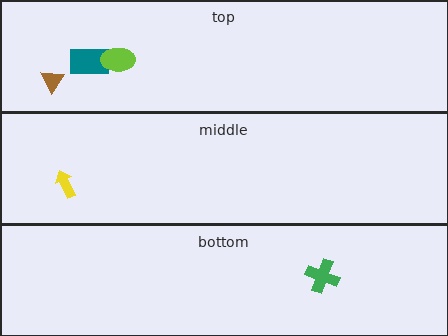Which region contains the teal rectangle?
The top region.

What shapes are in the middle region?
The yellow arrow.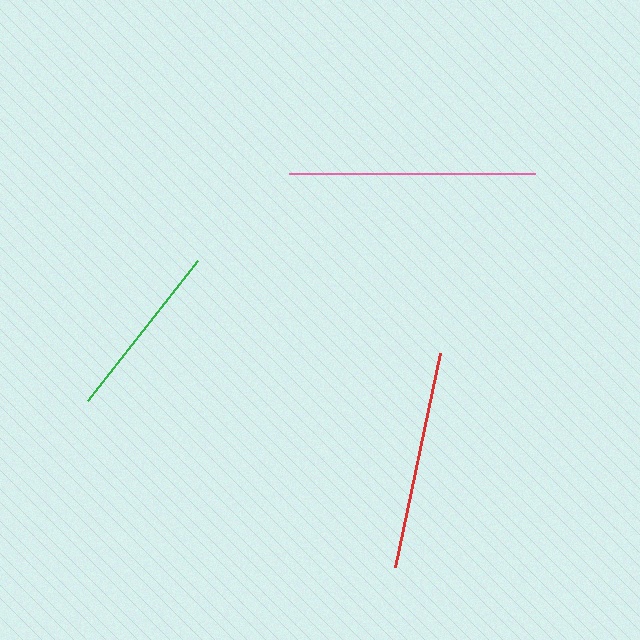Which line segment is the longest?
The pink line is the longest at approximately 246 pixels.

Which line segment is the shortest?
The green line is the shortest at approximately 177 pixels.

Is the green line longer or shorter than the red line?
The red line is longer than the green line.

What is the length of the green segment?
The green segment is approximately 177 pixels long.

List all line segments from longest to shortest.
From longest to shortest: pink, red, green.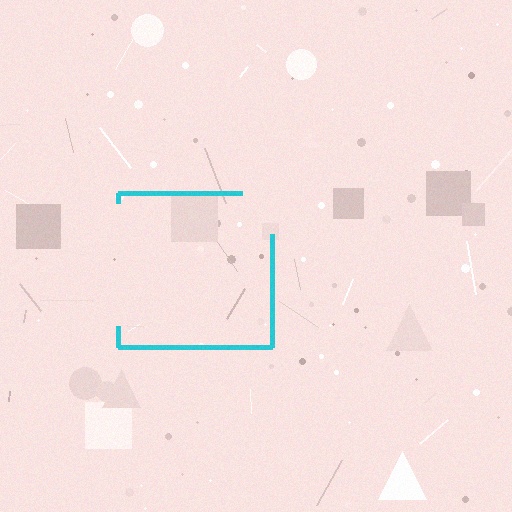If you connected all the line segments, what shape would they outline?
They would outline a square.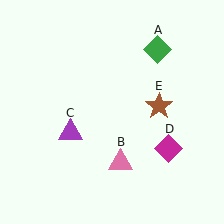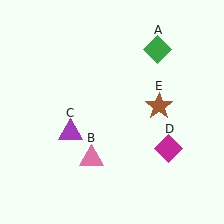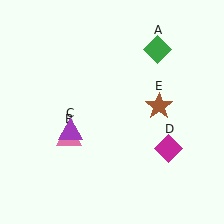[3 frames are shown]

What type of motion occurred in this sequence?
The pink triangle (object B) rotated clockwise around the center of the scene.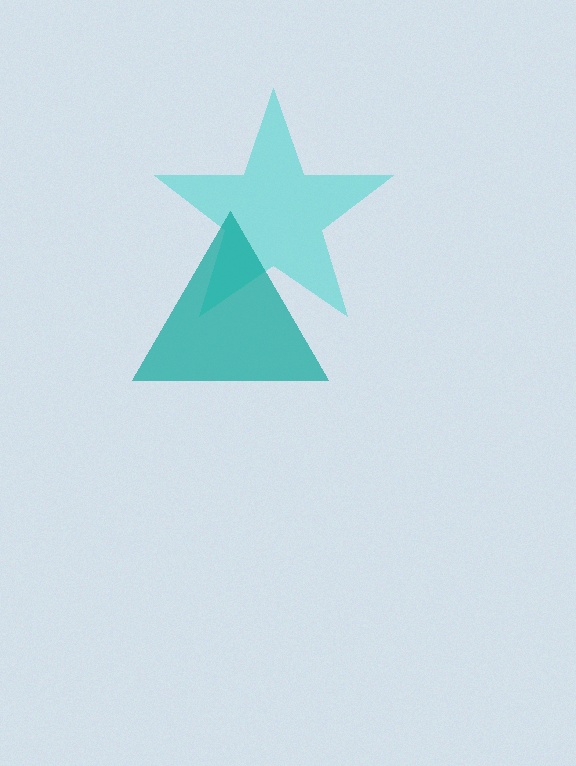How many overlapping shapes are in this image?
There are 2 overlapping shapes in the image.